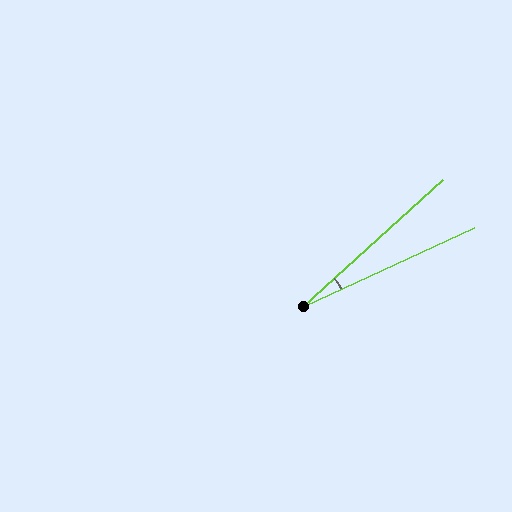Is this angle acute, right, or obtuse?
It is acute.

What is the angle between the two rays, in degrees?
Approximately 17 degrees.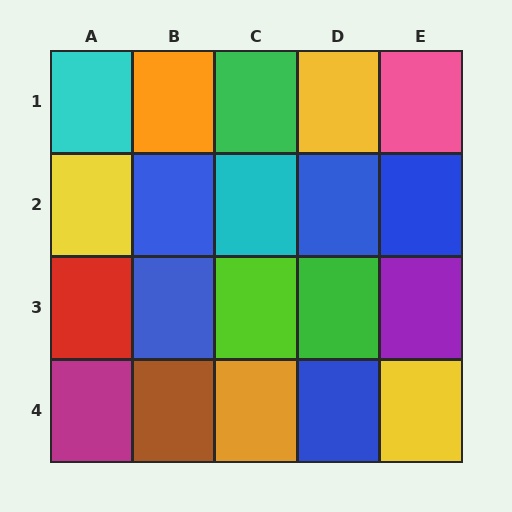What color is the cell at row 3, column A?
Red.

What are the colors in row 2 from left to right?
Yellow, blue, cyan, blue, blue.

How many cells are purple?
1 cell is purple.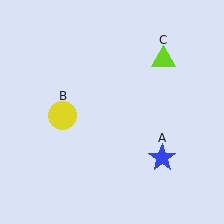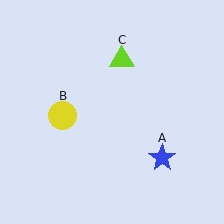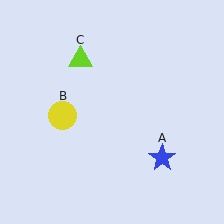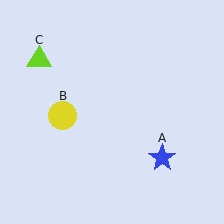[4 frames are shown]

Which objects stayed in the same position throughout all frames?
Blue star (object A) and yellow circle (object B) remained stationary.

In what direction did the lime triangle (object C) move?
The lime triangle (object C) moved left.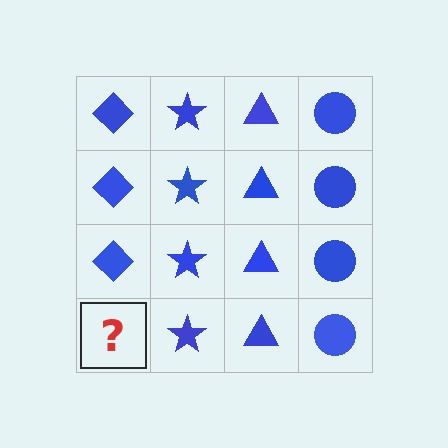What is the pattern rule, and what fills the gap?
The rule is that each column has a consistent shape. The gap should be filled with a blue diamond.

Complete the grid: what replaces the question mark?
The question mark should be replaced with a blue diamond.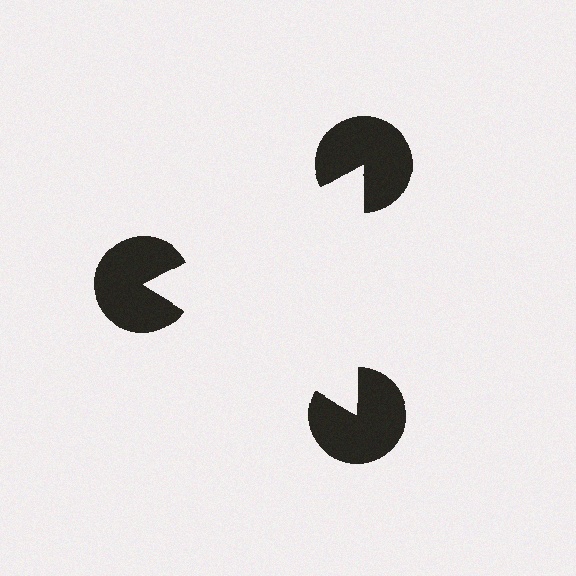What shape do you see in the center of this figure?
An illusory triangle — its edges are inferred from the aligned wedge cuts in the pac-man discs, not physically drawn.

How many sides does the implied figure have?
3 sides.